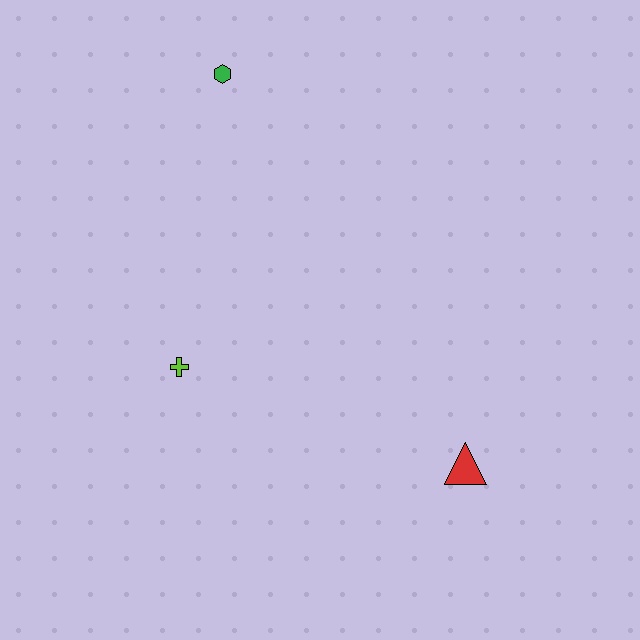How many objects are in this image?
There are 3 objects.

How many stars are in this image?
There are no stars.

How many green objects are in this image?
There is 1 green object.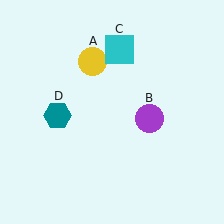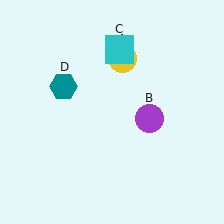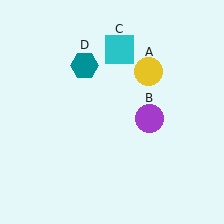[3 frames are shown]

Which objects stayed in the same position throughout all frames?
Purple circle (object B) and cyan square (object C) remained stationary.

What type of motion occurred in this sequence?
The yellow circle (object A), teal hexagon (object D) rotated clockwise around the center of the scene.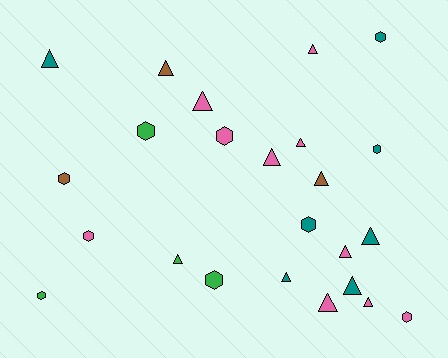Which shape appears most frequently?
Triangle, with 14 objects.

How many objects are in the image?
There are 24 objects.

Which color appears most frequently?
Pink, with 10 objects.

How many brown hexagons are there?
There is 1 brown hexagon.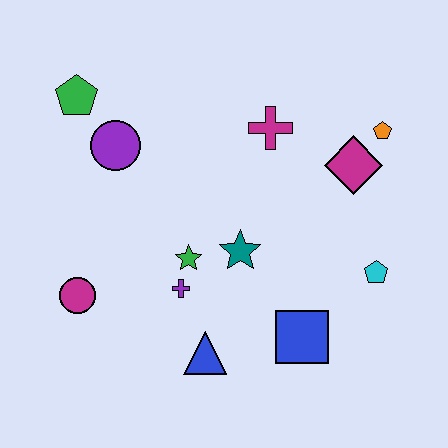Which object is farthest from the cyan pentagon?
The green pentagon is farthest from the cyan pentagon.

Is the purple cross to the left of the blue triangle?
Yes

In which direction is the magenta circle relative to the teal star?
The magenta circle is to the left of the teal star.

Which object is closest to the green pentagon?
The purple circle is closest to the green pentagon.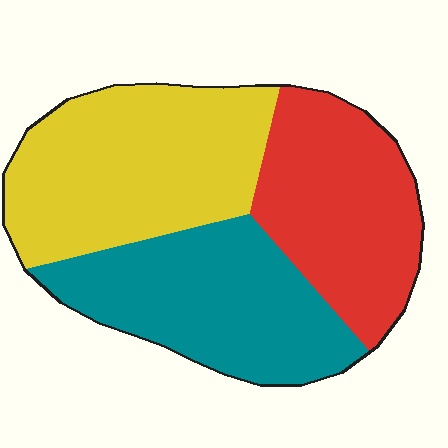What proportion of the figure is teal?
Teal takes up between a quarter and a half of the figure.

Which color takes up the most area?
Yellow, at roughly 40%.